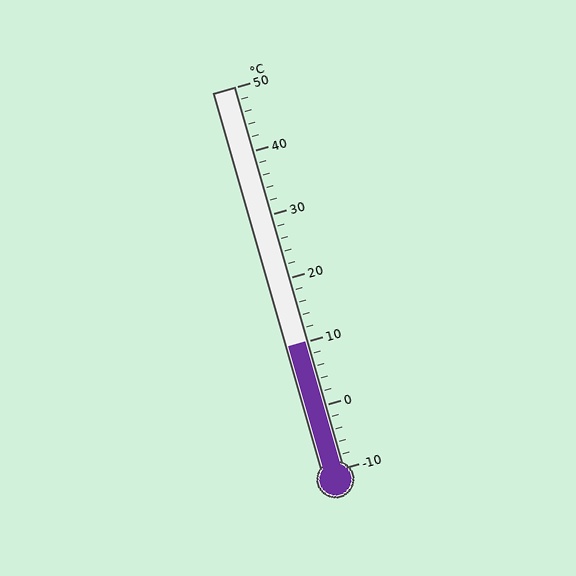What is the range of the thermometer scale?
The thermometer scale ranges from -10°C to 50°C.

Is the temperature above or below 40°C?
The temperature is below 40°C.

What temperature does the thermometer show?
The thermometer shows approximately 10°C.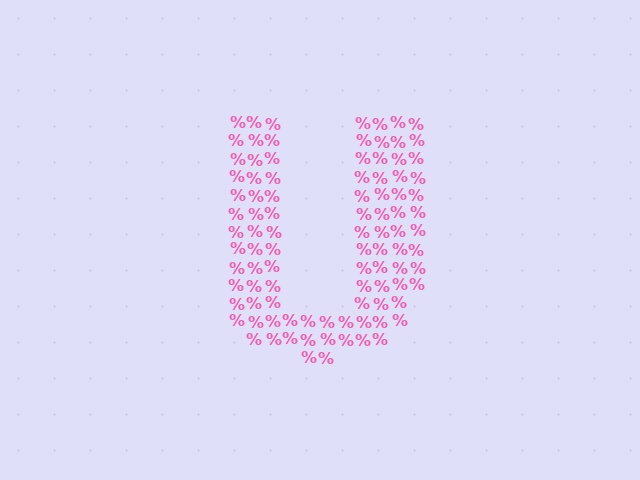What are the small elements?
The small elements are percent signs.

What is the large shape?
The large shape is the letter U.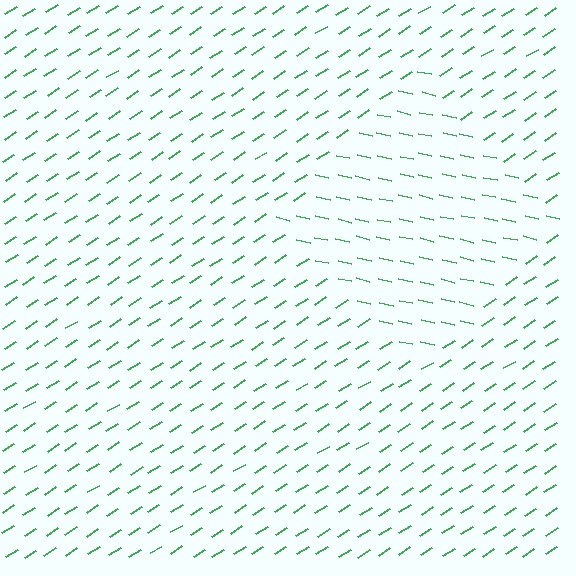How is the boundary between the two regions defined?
The boundary is defined purely by a change in line orientation (approximately 45 degrees difference). All lines are the same color and thickness.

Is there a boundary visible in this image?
Yes, there is a texture boundary formed by a change in line orientation.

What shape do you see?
I see a diamond.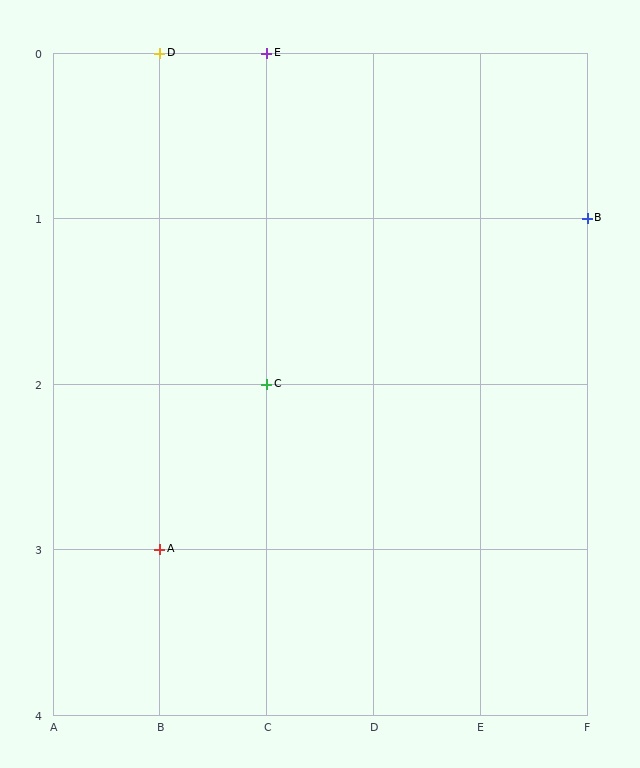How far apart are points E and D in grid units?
Points E and D are 1 column apart.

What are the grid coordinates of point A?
Point A is at grid coordinates (B, 3).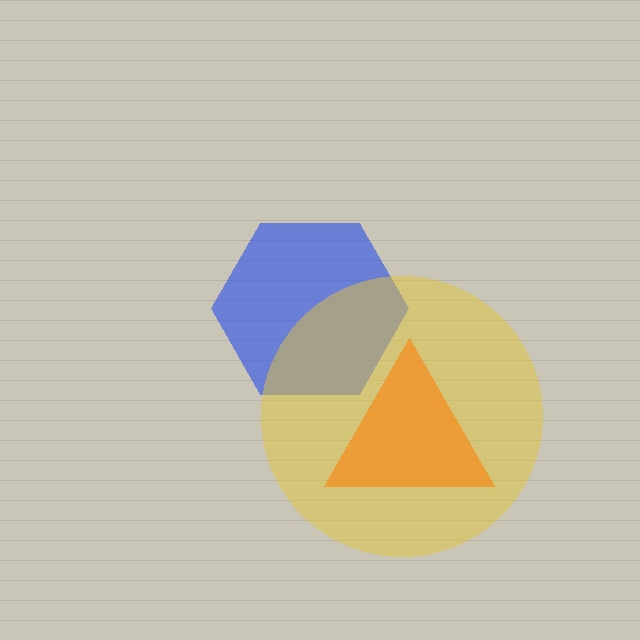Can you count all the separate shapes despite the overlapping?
Yes, there are 3 separate shapes.